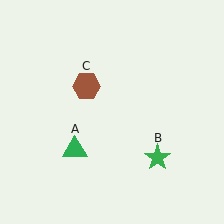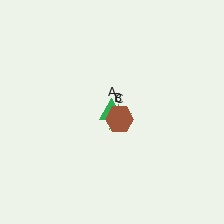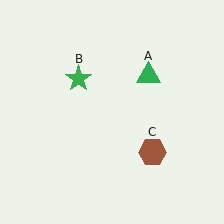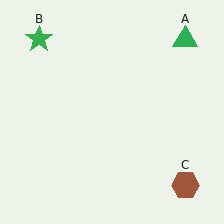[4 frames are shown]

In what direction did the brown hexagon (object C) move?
The brown hexagon (object C) moved down and to the right.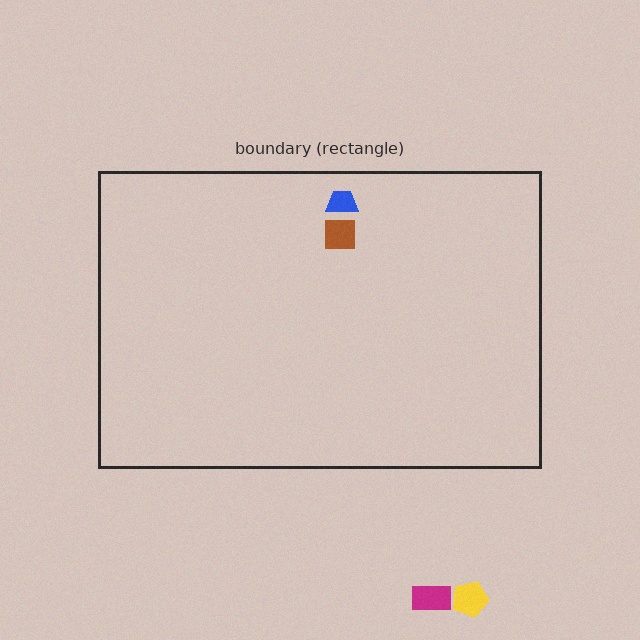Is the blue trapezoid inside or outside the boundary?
Inside.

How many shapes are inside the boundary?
2 inside, 2 outside.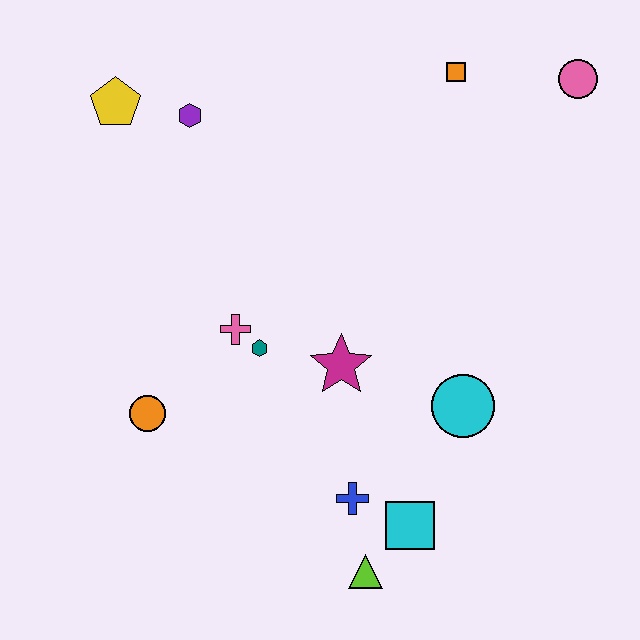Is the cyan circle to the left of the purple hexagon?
No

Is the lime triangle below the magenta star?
Yes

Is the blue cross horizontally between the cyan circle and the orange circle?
Yes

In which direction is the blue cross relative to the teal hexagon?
The blue cross is below the teal hexagon.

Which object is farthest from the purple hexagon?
The lime triangle is farthest from the purple hexagon.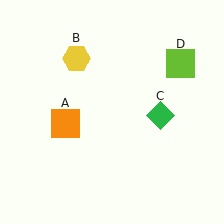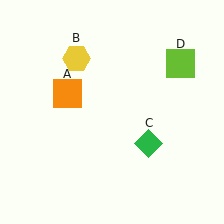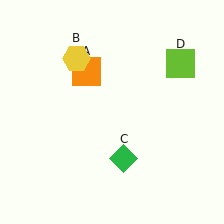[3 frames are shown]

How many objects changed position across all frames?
2 objects changed position: orange square (object A), green diamond (object C).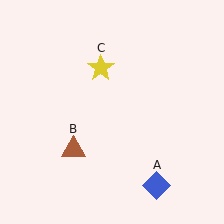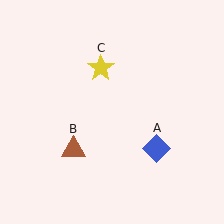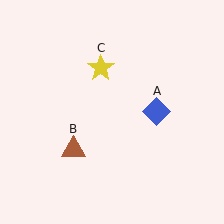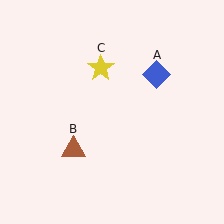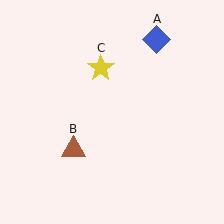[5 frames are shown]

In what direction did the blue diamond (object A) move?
The blue diamond (object A) moved up.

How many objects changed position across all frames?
1 object changed position: blue diamond (object A).